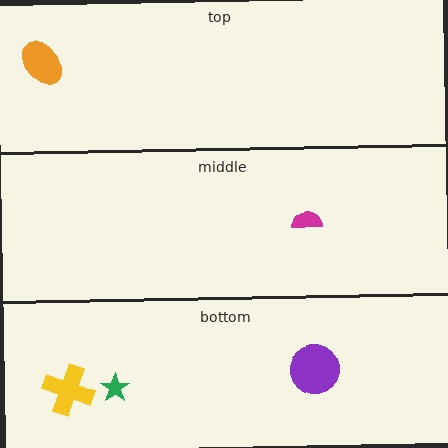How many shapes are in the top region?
1.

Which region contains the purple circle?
The bottom region.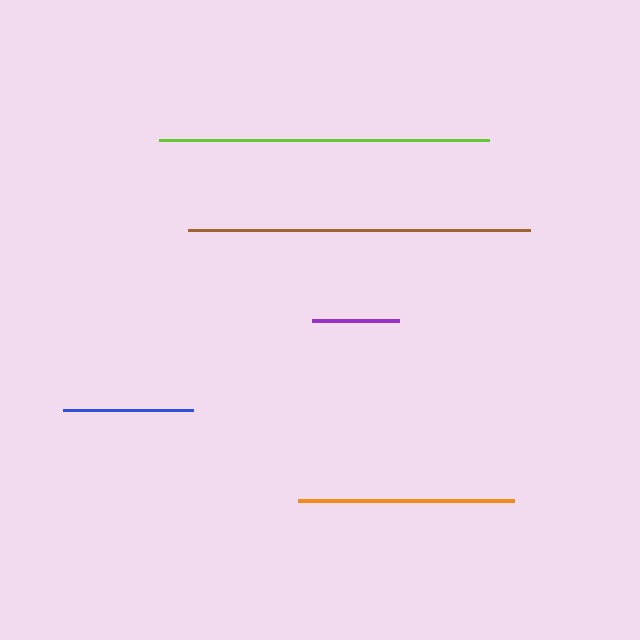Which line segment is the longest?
The brown line is the longest at approximately 342 pixels.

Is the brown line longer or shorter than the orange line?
The brown line is longer than the orange line.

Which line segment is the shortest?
The purple line is the shortest at approximately 88 pixels.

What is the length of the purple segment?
The purple segment is approximately 88 pixels long.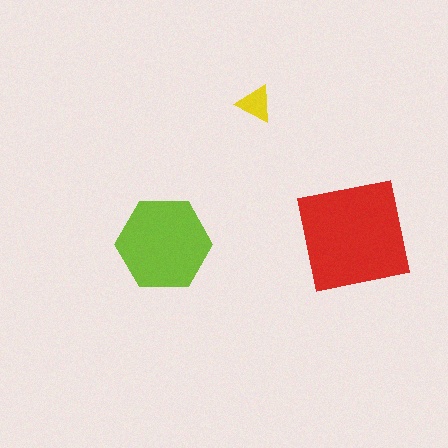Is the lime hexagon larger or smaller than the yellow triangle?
Larger.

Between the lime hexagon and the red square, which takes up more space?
The red square.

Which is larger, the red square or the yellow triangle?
The red square.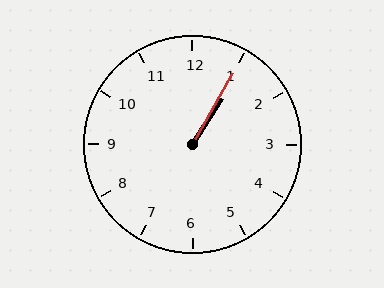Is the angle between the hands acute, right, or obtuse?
It is acute.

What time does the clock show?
1:05.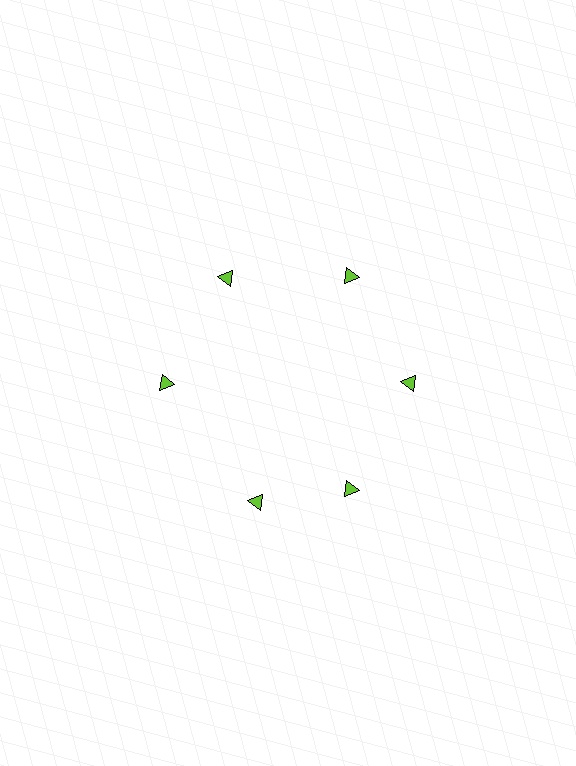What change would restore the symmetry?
The symmetry would be restored by rotating it back into even spacing with its neighbors so that all 6 triangles sit at equal angles and equal distance from the center.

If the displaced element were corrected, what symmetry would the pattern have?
It would have 6-fold rotational symmetry — the pattern would map onto itself every 60 degrees.